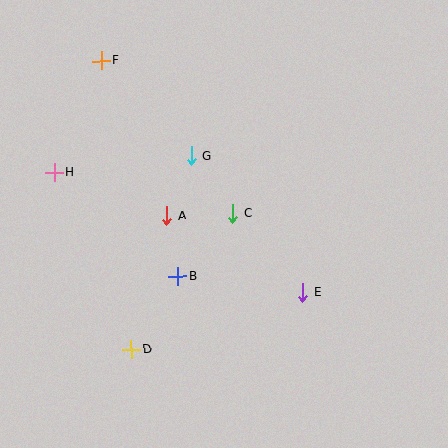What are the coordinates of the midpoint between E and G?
The midpoint between E and G is at (247, 224).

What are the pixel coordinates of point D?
Point D is at (132, 349).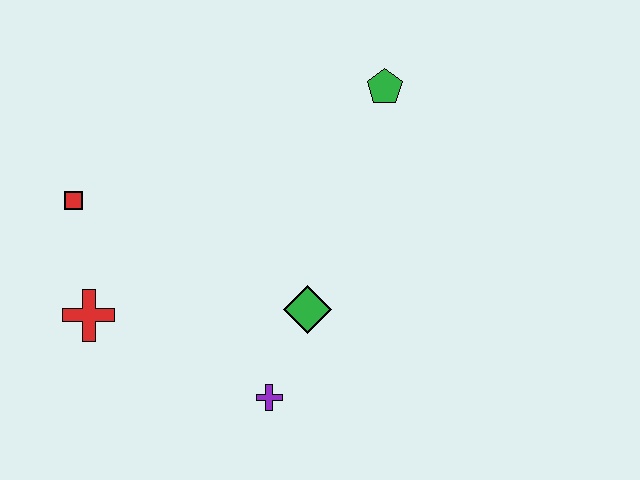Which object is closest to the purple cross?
The green diamond is closest to the purple cross.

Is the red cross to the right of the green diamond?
No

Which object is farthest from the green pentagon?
The red cross is farthest from the green pentagon.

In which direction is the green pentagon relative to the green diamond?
The green pentagon is above the green diamond.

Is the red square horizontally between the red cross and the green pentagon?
No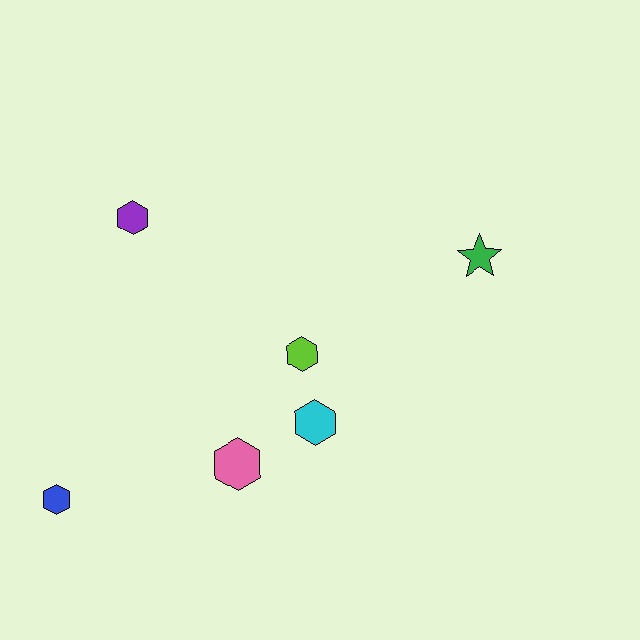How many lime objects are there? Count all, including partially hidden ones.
There is 1 lime object.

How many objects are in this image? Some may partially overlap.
There are 6 objects.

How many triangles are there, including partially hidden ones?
There are no triangles.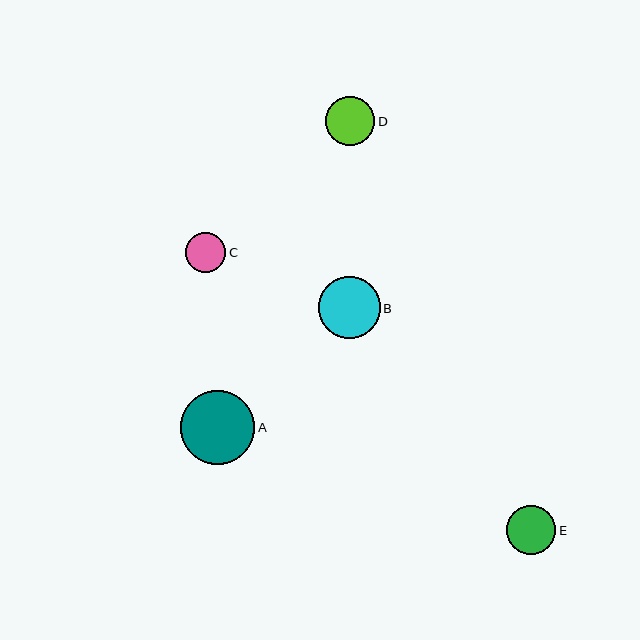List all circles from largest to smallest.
From largest to smallest: A, B, E, D, C.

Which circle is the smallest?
Circle C is the smallest with a size of approximately 40 pixels.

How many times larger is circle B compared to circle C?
Circle B is approximately 1.5 times the size of circle C.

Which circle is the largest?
Circle A is the largest with a size of approximately 74 pixels.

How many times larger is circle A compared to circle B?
Circle A is approximately 1.2 times the size of circle B.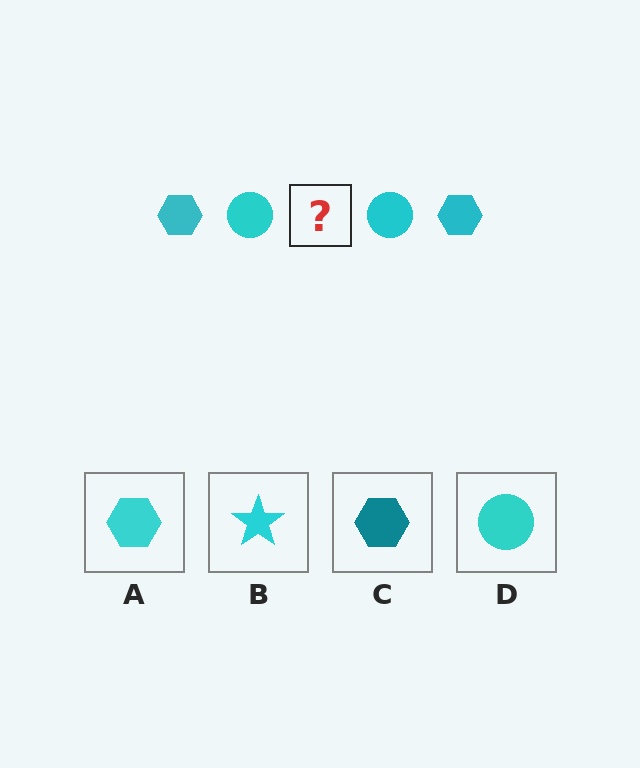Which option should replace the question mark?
Option A.